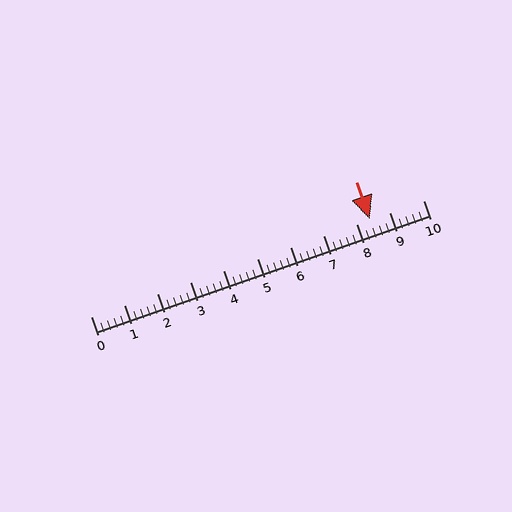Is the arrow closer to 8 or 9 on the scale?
The arrow is closer to 8.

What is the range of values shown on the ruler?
The ruler shows values from 0 to 10.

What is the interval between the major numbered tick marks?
The major tick marks are spaced 1 units apart.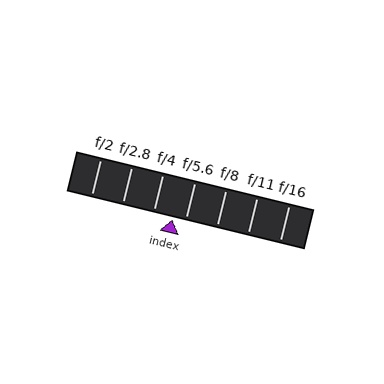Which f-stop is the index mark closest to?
The index mark is closest to f/5.6.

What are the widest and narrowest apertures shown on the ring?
The widest aperture shown is f/2 and the narrowest is f/16.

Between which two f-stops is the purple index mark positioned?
The index mark is between f/4 and f/5.6.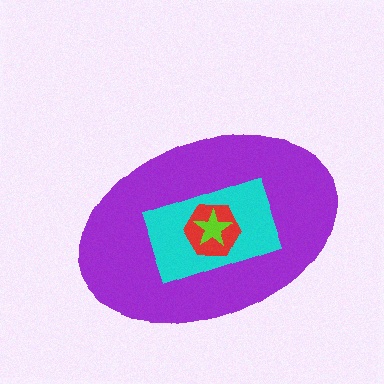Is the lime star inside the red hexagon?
Yes.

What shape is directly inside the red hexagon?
The lime star.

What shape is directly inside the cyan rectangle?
The red hexagon.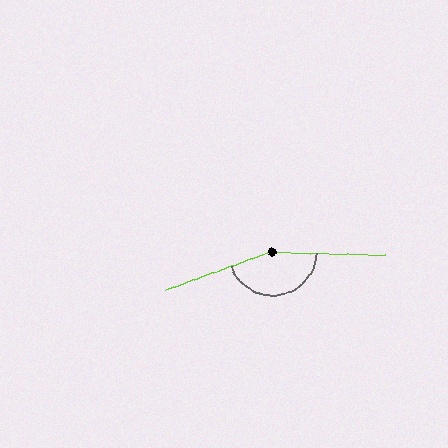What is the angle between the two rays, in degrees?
Approximately 158 degrees.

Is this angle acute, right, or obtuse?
It is obtuse.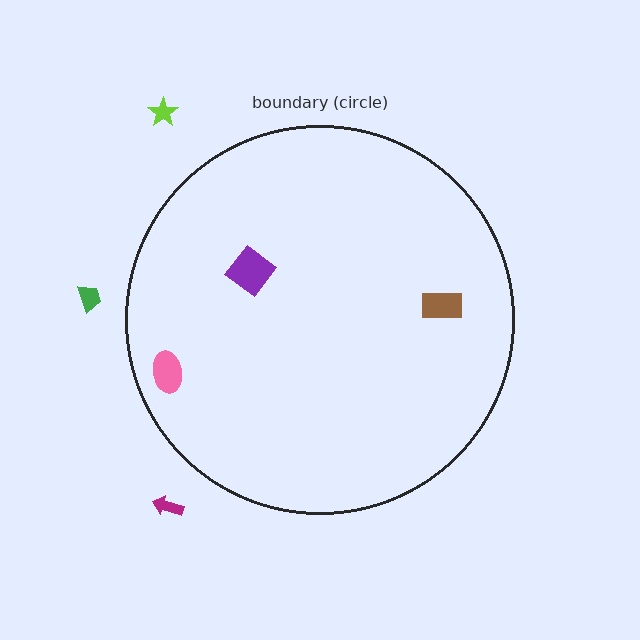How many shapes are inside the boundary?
3 inside, 3 outside.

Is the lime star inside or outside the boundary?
Outside.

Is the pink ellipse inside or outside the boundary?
Inside.